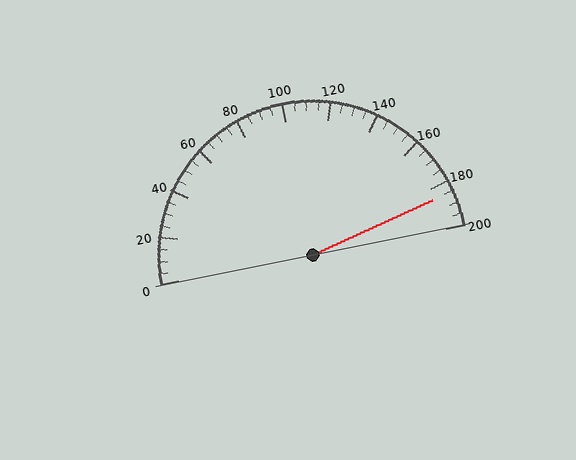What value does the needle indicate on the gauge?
The needle indicates approximately 185.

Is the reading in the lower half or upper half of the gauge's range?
The reading is in the upper half of the range (0 to 200).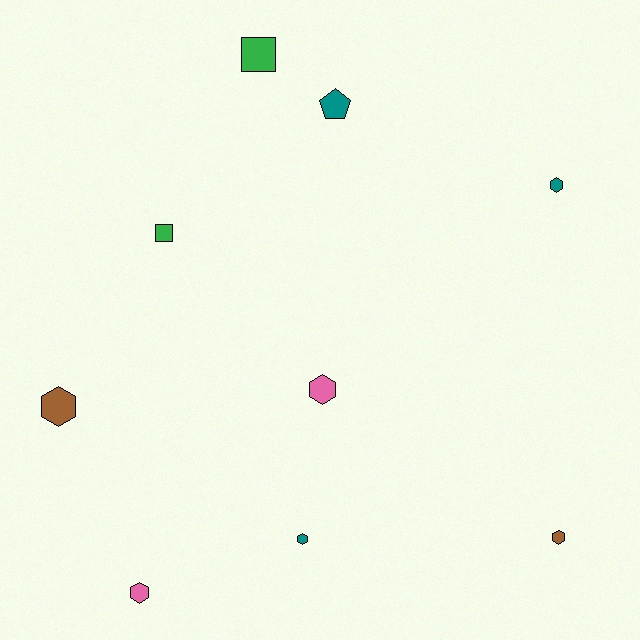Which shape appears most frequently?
Hexagon, with 6 objects.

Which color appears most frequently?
Teal, with 3 objects.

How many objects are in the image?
There are 9 objects.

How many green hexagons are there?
There are no green hexagons.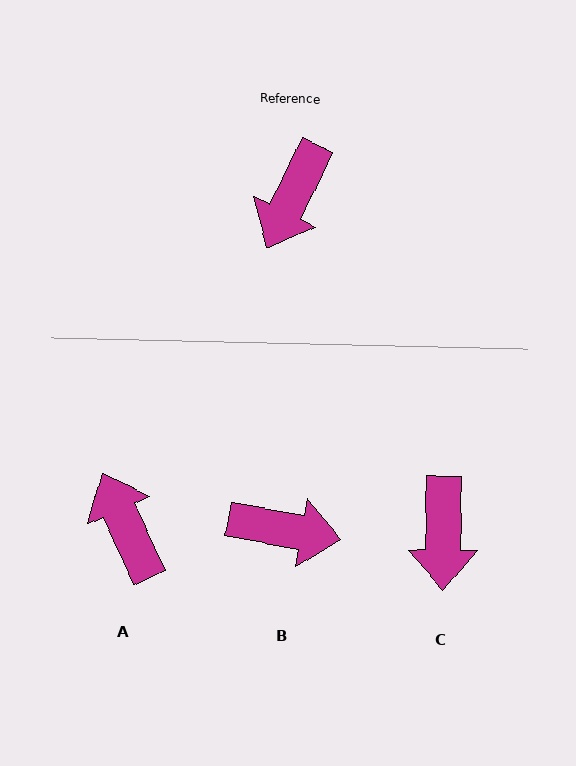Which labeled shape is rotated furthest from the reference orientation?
A, about 129 degrees away.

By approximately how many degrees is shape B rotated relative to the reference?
Approximately 105 degrees counter-clockwise.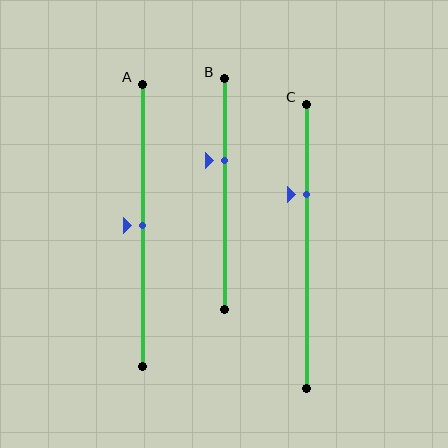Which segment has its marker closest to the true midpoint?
Segment A has its marker closest to the true midpoint.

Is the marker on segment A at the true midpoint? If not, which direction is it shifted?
Yes, the marker on segment A is at the true midpoint.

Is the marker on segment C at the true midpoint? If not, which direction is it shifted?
No, the marker on segment C is shifted upward by about 18% of the segment length.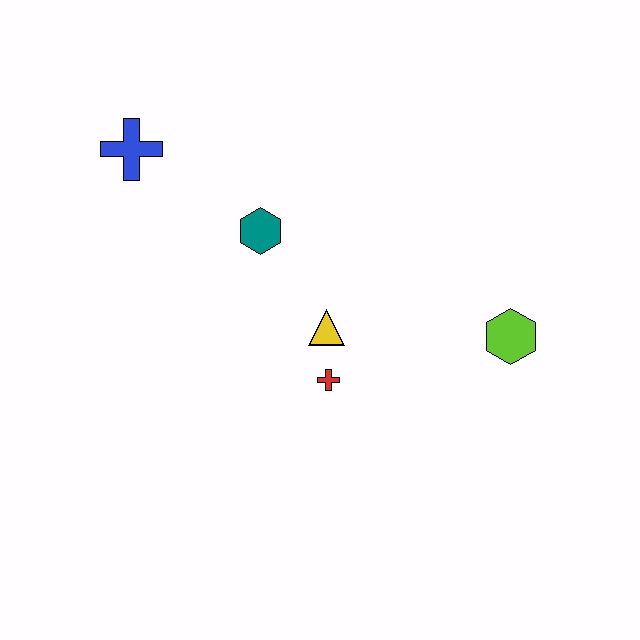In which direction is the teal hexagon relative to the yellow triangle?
The teal hexagon is above the yellow triangle.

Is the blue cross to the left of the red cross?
Yes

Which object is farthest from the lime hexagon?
The blue cross is farthest from the lime hexagon.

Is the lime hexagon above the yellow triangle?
No